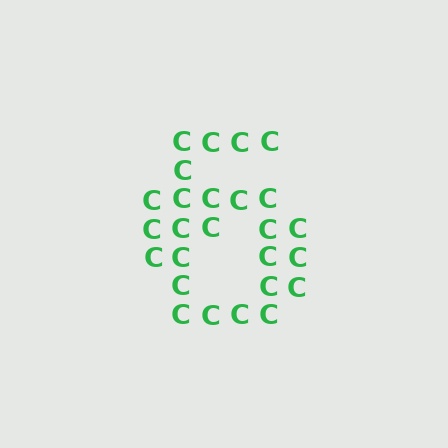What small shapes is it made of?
It is made of small letter C's.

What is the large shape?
The large shape is the digit 6.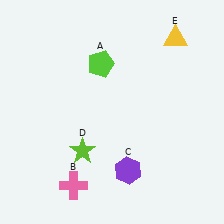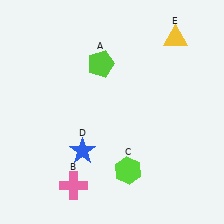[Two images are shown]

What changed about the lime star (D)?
In Image 1, D is lime. In Image 2, it changed to blue.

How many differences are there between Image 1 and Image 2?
There are 2 differences between the two images.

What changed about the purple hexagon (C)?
In Image 1, C is purple. In Image 2, it changed to lime.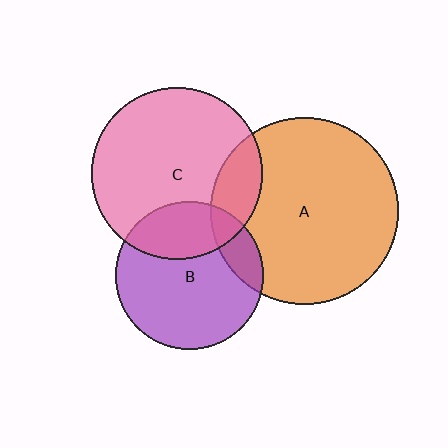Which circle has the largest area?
Circle A (orange).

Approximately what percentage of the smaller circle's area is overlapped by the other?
Approximately 15%.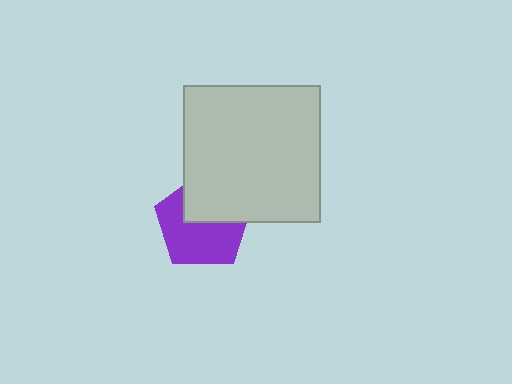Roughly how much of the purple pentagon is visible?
About half of it is visible (roughly 59%).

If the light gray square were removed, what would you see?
You would see the complete purple pentagon.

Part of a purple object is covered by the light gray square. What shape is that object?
It is a pentagon.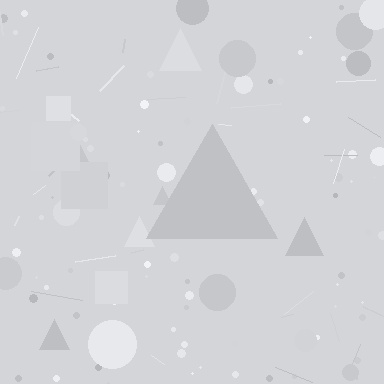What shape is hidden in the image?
A triangle is hidden in the image.